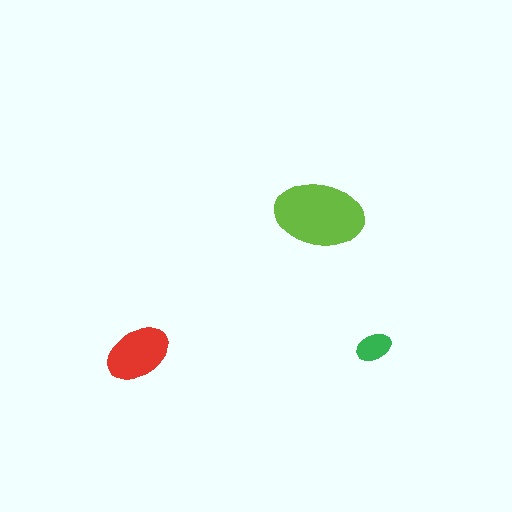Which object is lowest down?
The red ellipse is bottommost.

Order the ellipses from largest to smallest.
the lime one, the red one, the green one.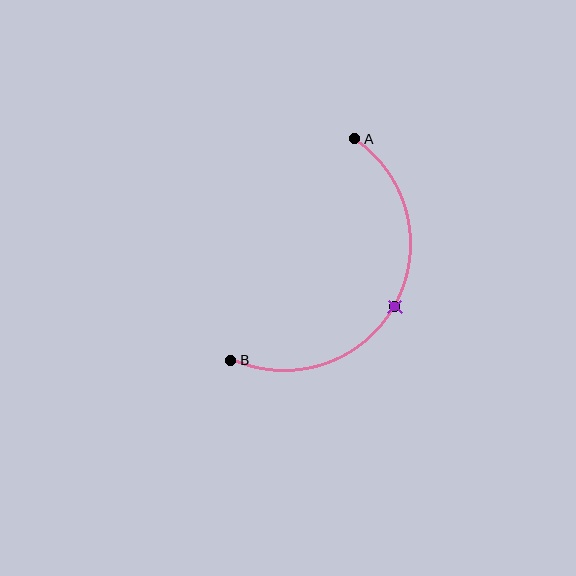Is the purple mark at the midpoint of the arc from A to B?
Yes. The purple mark lies on the arc at equal arc-length from both A and B — it is the arc midpoint.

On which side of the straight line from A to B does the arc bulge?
The arc bulges to the right of the straight line connecting A and B.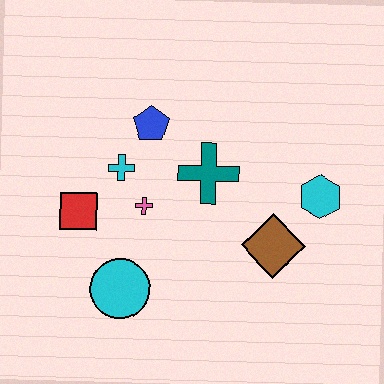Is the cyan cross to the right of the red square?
Yes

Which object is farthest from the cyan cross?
The cyan hexagon is farthest from the cyan cross.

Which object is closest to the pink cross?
The cyan cross is closest to the pink cross.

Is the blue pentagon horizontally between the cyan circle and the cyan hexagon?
Yes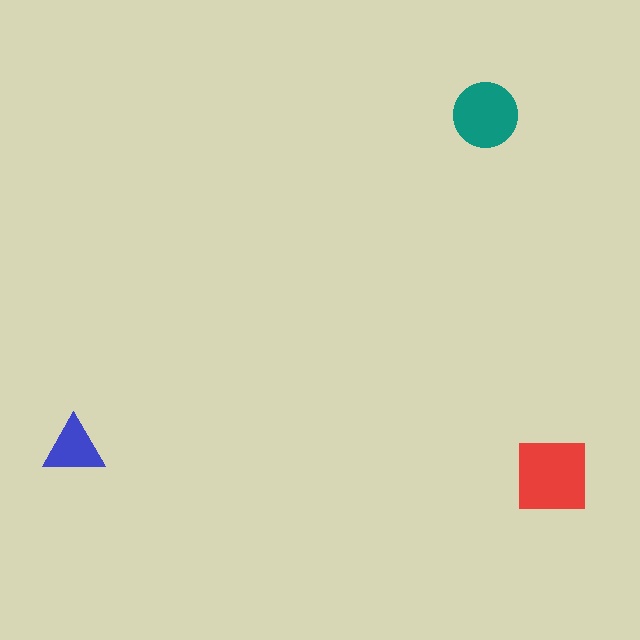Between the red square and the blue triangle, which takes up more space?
The red square.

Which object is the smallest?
The blue triangle.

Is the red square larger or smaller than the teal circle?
Larger.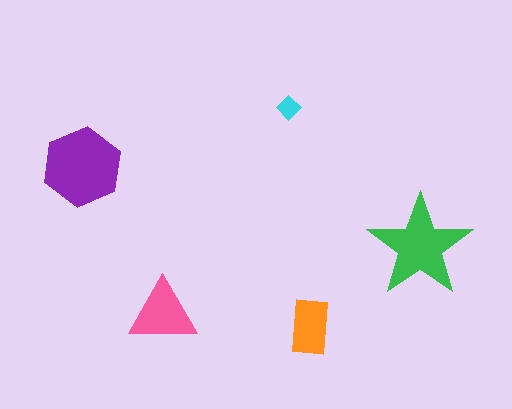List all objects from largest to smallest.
The purple hexagon, the green star, the pink triangle, the orange rectangle, the cyan diamond.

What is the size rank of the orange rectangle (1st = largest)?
4th.